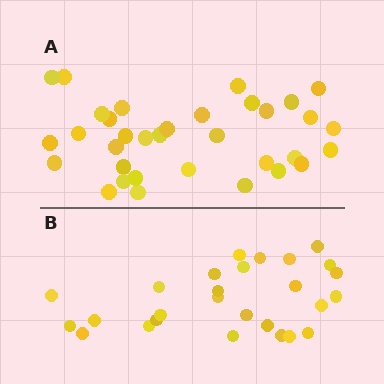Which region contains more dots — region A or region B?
Region A (the top region) has more dots.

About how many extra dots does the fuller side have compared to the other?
Region A has roughly 8 or so more dots than region B.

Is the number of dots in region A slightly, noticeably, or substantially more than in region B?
Region A has noticeably more, but not dramatically so. The ratio is roughly 1.3 to 1.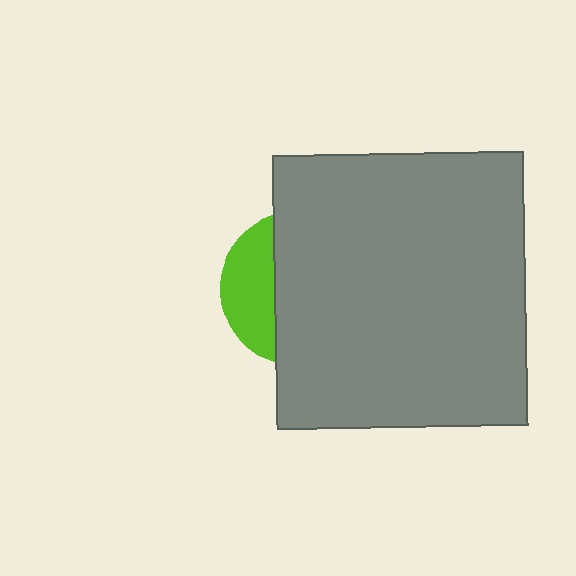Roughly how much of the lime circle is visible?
A small part of it is visible (roughly 31%).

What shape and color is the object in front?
The object in front is a gray rectangle.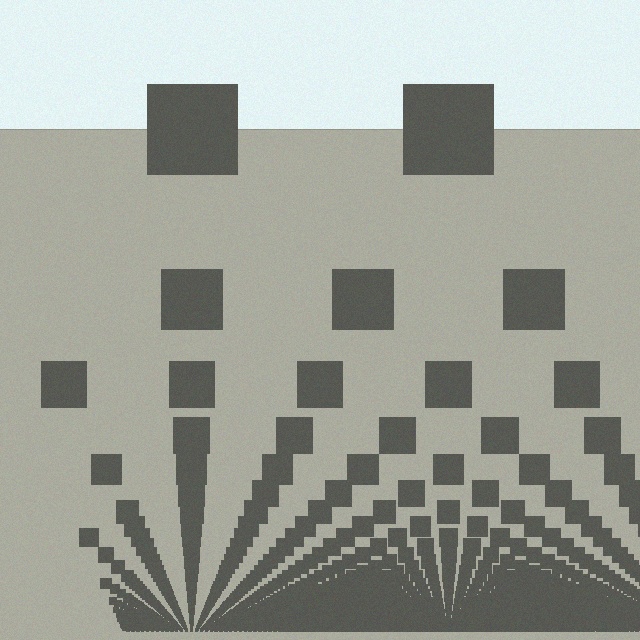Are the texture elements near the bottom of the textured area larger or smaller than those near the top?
Smaller. The gradient is inverted — elements near the bottom are smaller and denser.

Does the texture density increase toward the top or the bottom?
Density increases toward the bottom.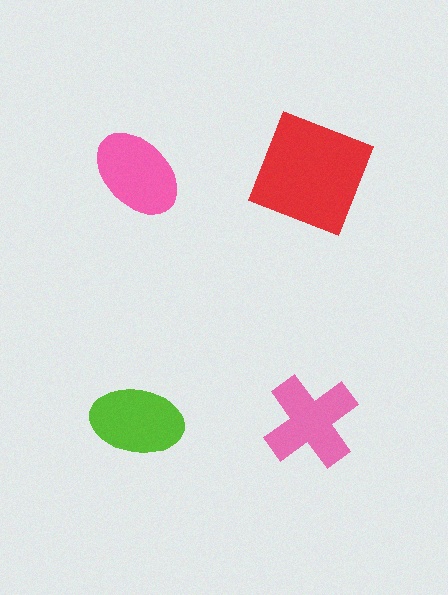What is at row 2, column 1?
A lime ellipse.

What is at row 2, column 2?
A pink cross.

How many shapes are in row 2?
2 shapes.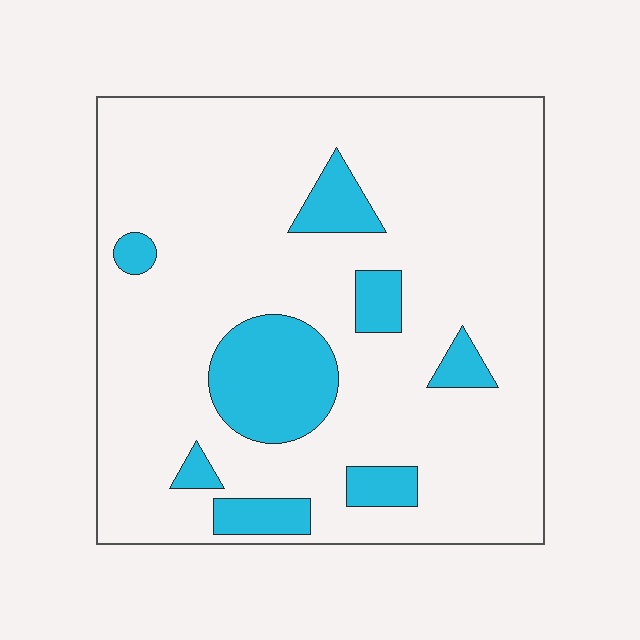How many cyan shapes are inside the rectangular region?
8.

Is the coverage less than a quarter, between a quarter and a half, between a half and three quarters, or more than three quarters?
Less than a quarter.